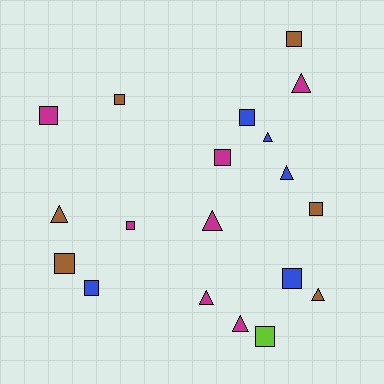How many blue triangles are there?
There are 2 blue triangles.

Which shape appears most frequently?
Square, with 11 objects.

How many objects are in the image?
There are 19 objects.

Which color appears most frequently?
Magenta, with 7 objects.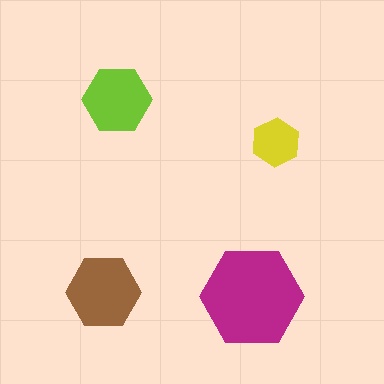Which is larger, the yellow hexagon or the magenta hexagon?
The magenta one.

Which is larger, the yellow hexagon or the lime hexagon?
The lime one.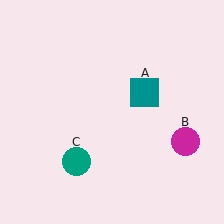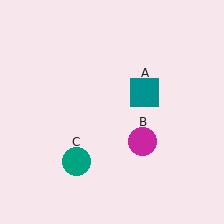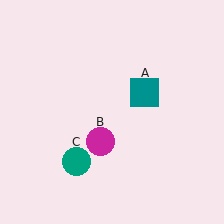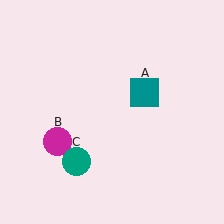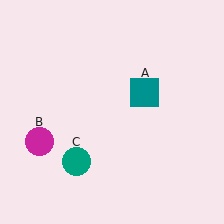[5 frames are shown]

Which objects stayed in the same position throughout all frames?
Teal square (object A) and teal circle (object C) remained stationary.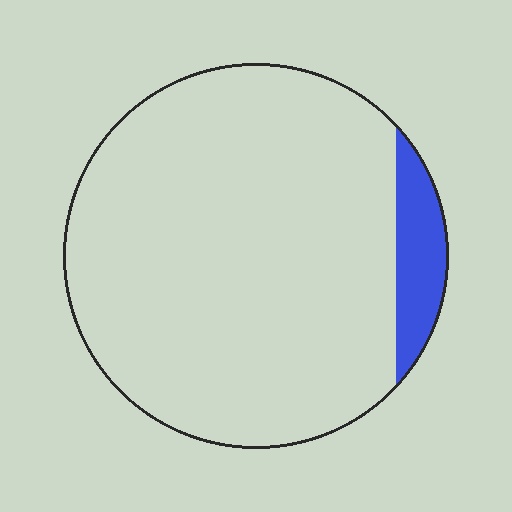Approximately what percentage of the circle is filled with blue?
Approximately 10%.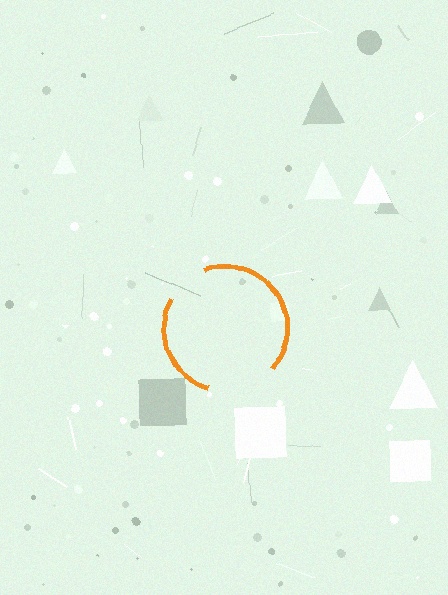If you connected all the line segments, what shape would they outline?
They would outline a circle.